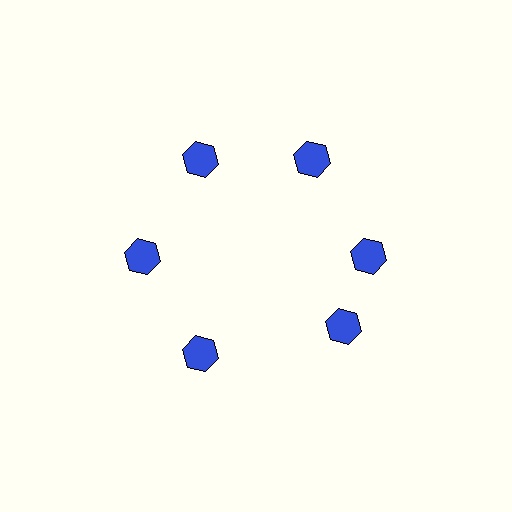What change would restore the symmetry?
The symmetry would be restored by rotating it back into even spacing with its neighbors so that all 6 hexagons sit at equal angles and equal distance from the center.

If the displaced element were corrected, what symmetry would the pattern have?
It would have 6-fold rotational symmetry — the pattern would map onto itself every 60 degrees.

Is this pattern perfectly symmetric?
No. The 6 blue hexagons are arranged in a ring, but one element near the 5 o'clock position is rotated out of alignment along the ring, breaking the 6-fold rotational symmetry.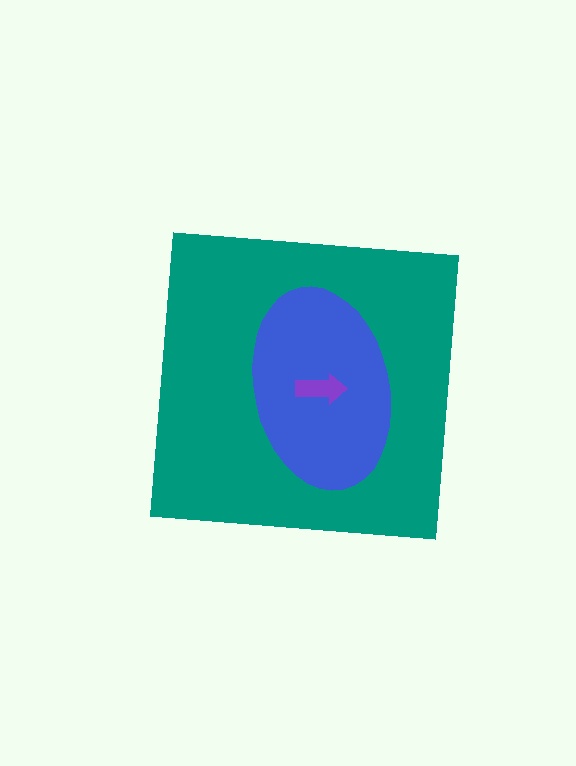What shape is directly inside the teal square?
The blue ellipse.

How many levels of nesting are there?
3.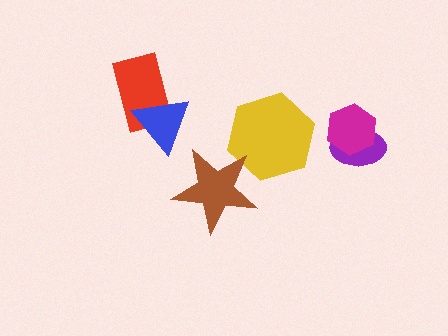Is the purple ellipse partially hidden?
Yes, it is partially covered by another shape.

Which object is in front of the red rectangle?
The blue triangle is in front of the red rectangle.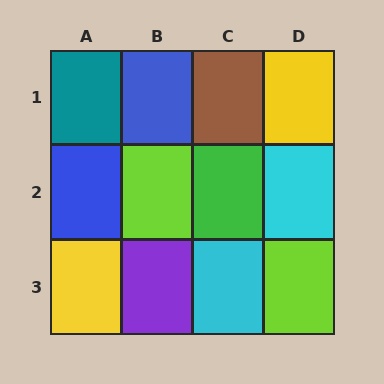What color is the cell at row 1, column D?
Yellow.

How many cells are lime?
2 cells are lime.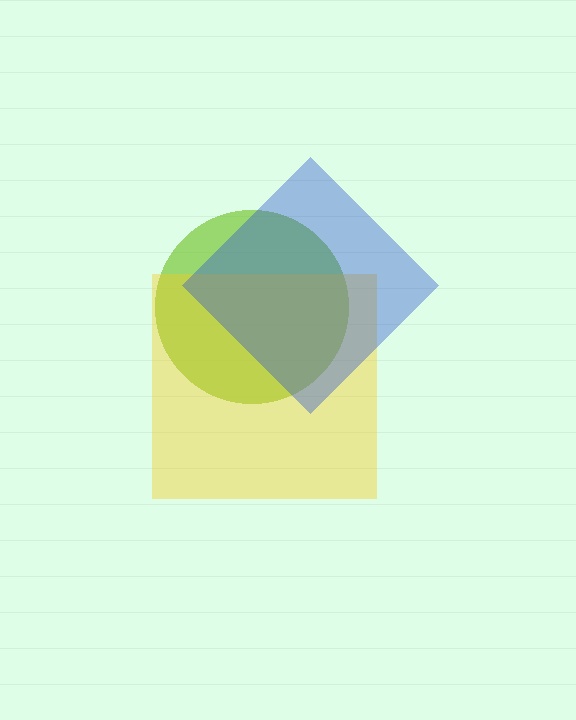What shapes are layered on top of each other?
The layered shapes are: a lime circle, a yellow square, a blue diamond.